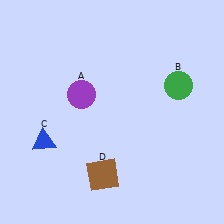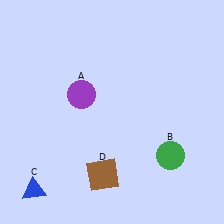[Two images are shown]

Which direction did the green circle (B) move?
The green circle (B) moved down.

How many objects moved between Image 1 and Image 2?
2 objects moved between the two images.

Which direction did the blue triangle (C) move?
The blue triangle (C) moved down.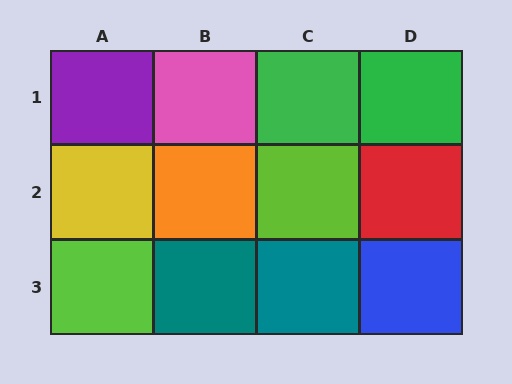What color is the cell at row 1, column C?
Green.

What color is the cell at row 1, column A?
Purple.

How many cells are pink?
1 cell is pink.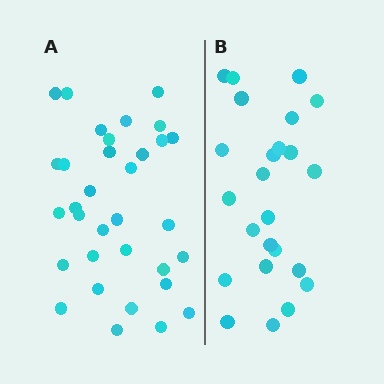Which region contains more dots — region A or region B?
Region A (the left region) has more dots.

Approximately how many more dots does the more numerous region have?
Region A has roughly 8 or so more dots than region B.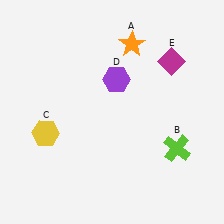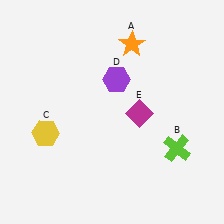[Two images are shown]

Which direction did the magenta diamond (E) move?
The magenta diamond (E) moved down.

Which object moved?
The magenta diamond (E) moved down.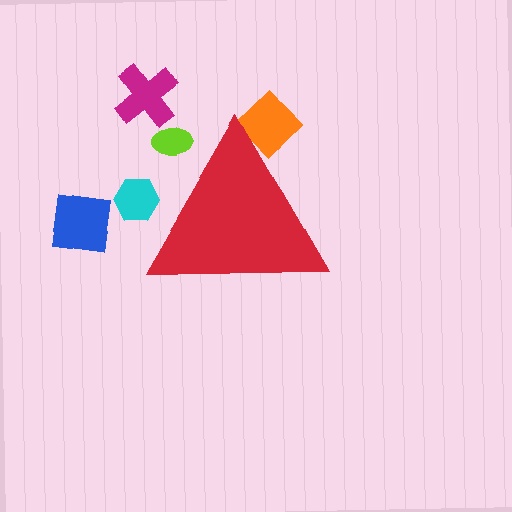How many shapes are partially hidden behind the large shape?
3 shapes are partially hidden.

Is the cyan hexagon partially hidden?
Yes, the cyan hexagon is partially hidden behind the red triangle.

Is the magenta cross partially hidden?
No, the magenta cross is fully visible.